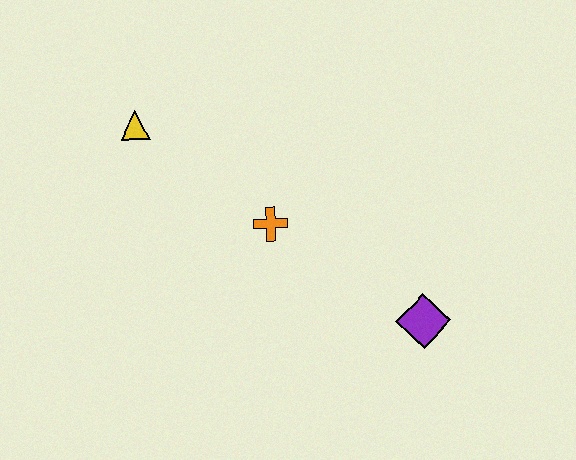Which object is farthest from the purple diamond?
The yellow triangle is farthest from the purple diamond.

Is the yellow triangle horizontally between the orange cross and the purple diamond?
No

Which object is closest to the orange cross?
The yellow triangle is closest to the orange cross.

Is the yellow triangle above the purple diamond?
Yes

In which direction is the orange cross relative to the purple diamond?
The orange cross is to the left of the purple diamond.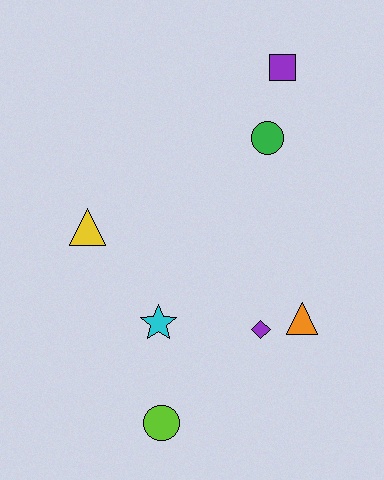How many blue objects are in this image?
There are no blue objects.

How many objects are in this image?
There are 7 objects.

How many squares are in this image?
There is 1 square.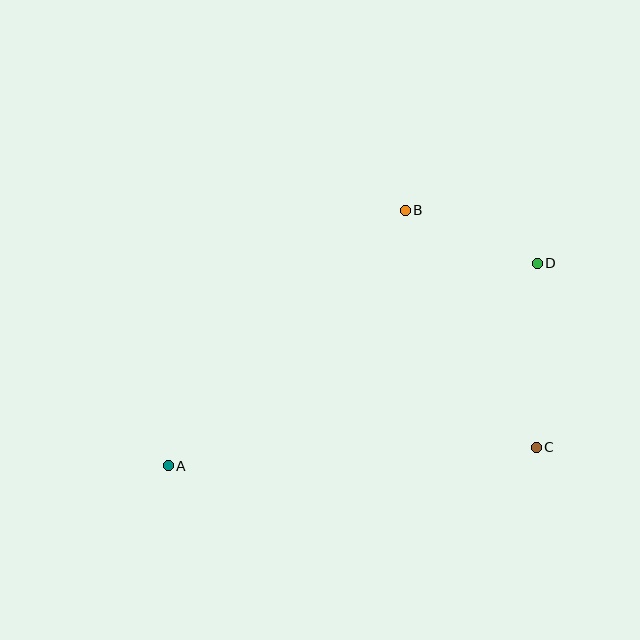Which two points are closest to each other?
Points B and D are closest to each other.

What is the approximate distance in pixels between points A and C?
The distance between A and C is approximately 368 pixels.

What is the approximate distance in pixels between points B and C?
The distance between B and C is approximately 271 pixels.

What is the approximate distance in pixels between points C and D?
The distance between C and D is approximately 184 pixels.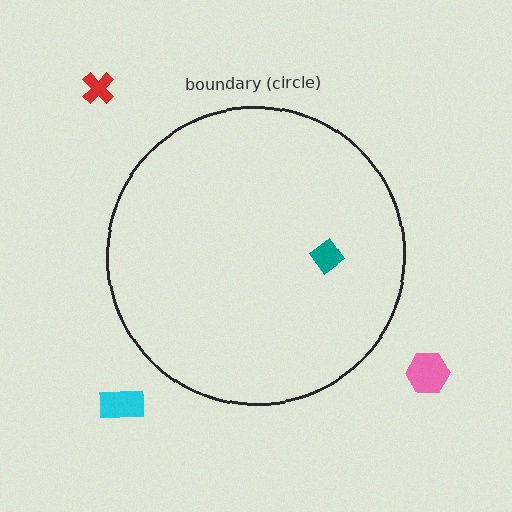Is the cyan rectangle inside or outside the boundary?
Outside.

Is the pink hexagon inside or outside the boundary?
Outside.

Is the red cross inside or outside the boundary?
Outside.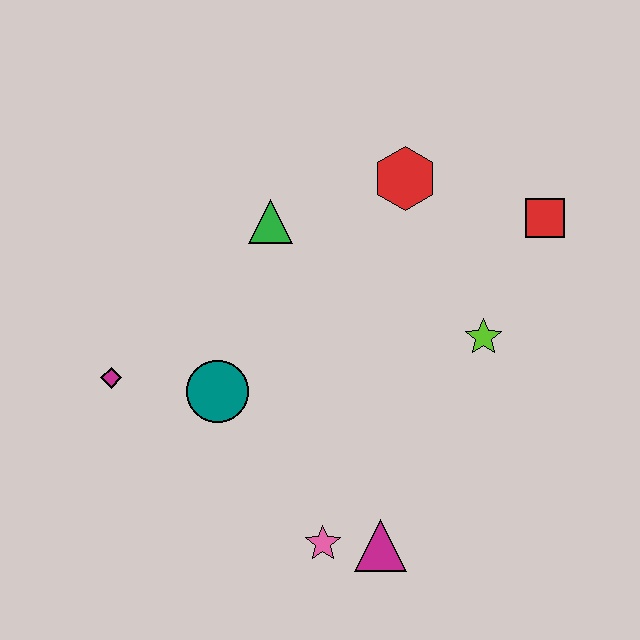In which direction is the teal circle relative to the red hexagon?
The teal circle is below the red hexagon.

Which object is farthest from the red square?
The magenta diamond is farthest from the red square.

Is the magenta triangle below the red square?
Yes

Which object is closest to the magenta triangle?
The pink star is closest to the magenta triangle.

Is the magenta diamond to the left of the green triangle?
Yes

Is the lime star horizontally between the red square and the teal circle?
Yes